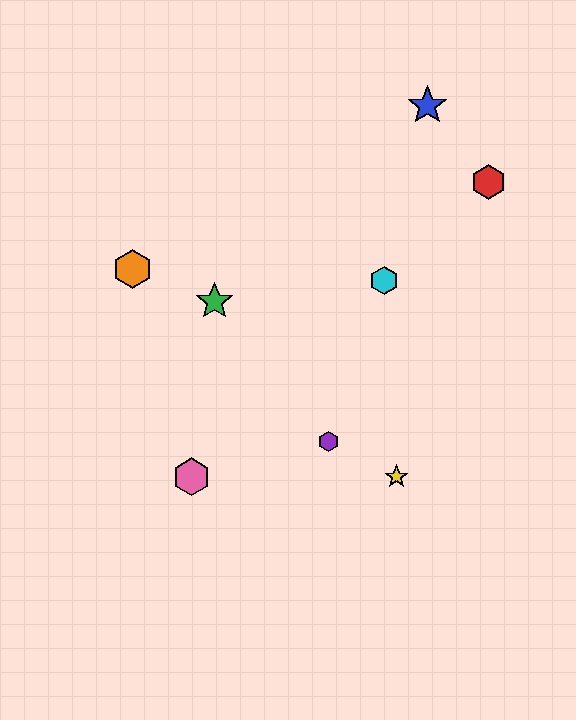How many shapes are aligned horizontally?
2 shapes (the yellow star, the pink hexagon) are aligned horizontally.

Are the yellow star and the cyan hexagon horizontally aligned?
No, the yellow star is at y≈477 and the cyan hexagon is at y≈281.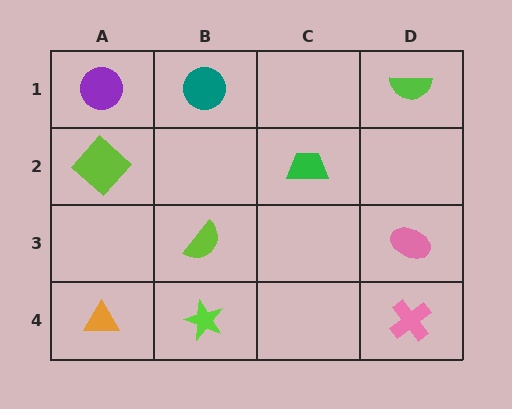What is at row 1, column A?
A purple circle.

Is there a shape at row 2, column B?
No, that cell is empty.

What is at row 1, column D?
A lime semicircle.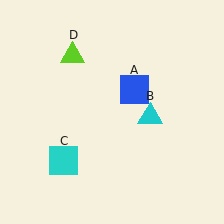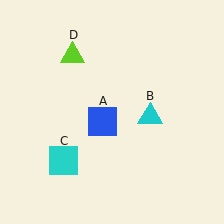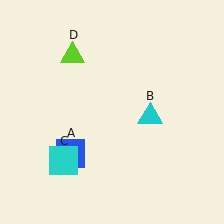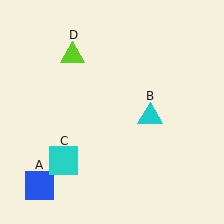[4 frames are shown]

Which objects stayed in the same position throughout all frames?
Cyan triangle (object B) and cyan square (object C) and lime triangle (object D) remained stationary.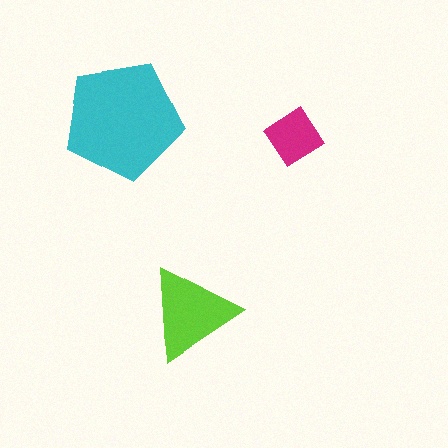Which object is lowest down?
The lime triangle is bottommost.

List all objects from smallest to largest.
The magenta diamond, the lime triangle, the cyan pentagon.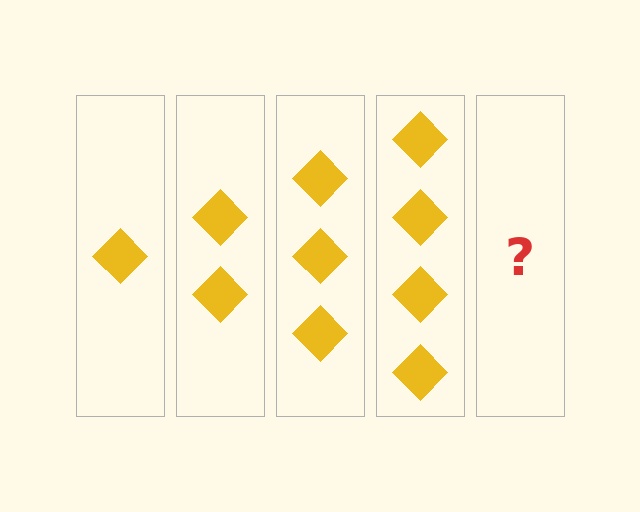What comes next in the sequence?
The next element should be 5 diamonds.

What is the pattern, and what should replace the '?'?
The pattern is that each step adds one more diamond. The '?' should be 5 diamonds.